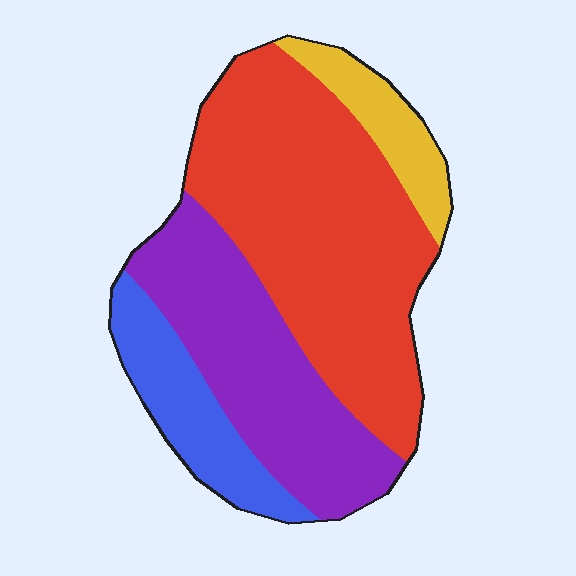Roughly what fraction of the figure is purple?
Purple takes up between a sixth and a third of the figure.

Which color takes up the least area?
Yellow, at roughly 10%.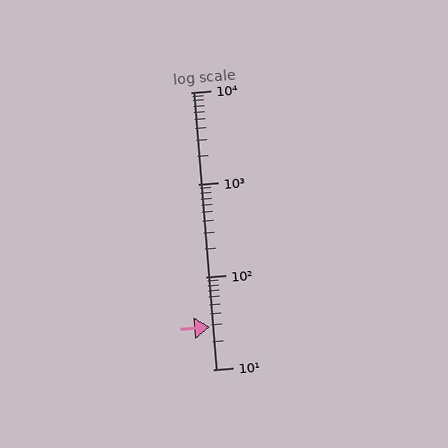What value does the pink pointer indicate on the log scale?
The pointer indicates approximately 29.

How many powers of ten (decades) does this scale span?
The scale spans 3 decades, from 10 to 10000.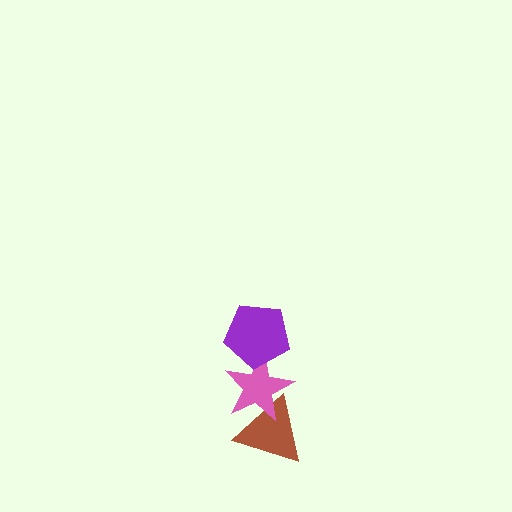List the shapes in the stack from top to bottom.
From top to bottom: the purple pentagon, the pink star, the brown triangle.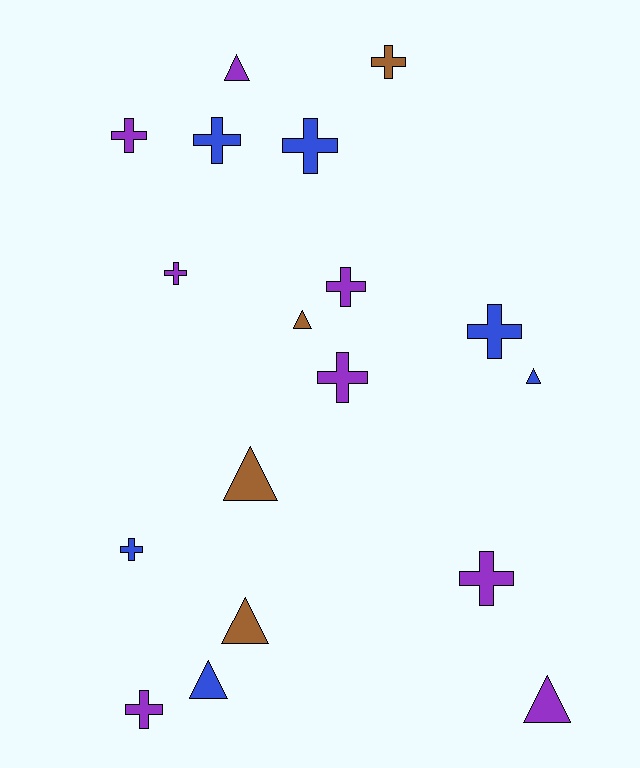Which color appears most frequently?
Purple, with 8 objects.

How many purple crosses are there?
There are 6 purple crosses.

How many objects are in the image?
There are 18 objects.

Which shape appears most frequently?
Cross, with 11 objects.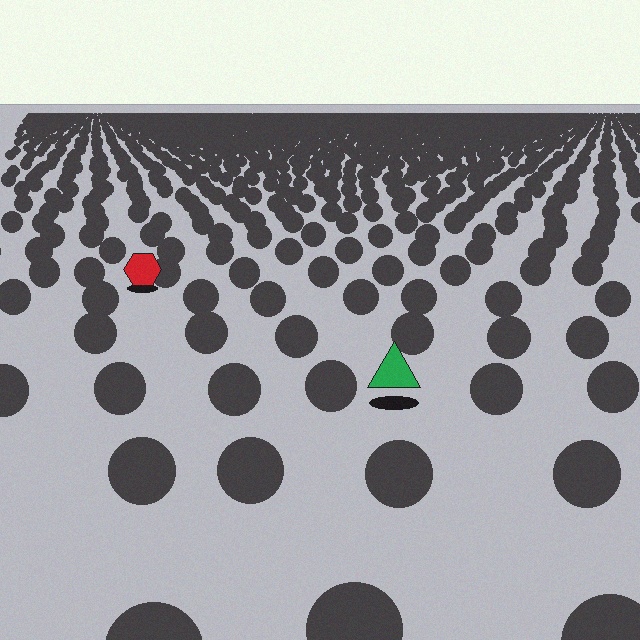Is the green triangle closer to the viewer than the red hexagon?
Yes. The green triangle is closer — you can tell from the texture gradient: the ground texture is coarser near it.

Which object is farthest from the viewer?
The red hexagon is farthest from the viewer. It appears smaller and the ground texture around it is denser.